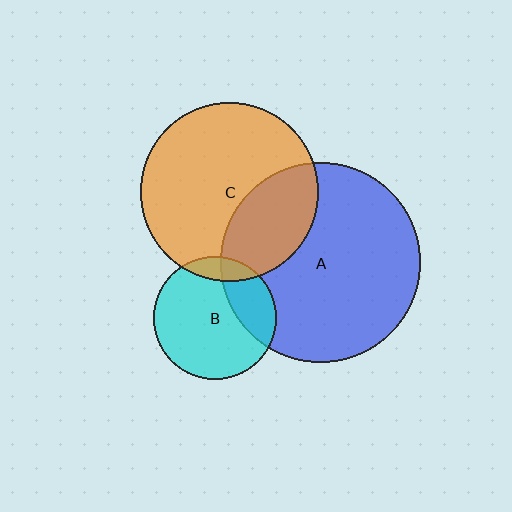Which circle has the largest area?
Circle A (blue).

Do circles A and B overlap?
Yes.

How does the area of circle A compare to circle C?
Approximately 1.2 times.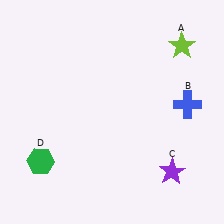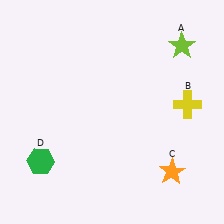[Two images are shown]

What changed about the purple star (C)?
In Image 1, C is purple. In Image 2, it changed to orange.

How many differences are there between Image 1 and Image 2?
There are 2 differences between the two images.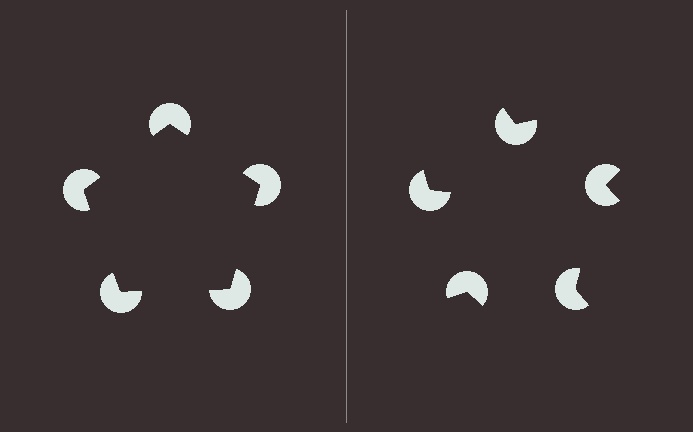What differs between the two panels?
The pac-man discs are positioned identically on both sides; only the wedge orientations differ. On the left they align to a pentagon; on the right they are misaligned.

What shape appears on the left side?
An illusory pentagon.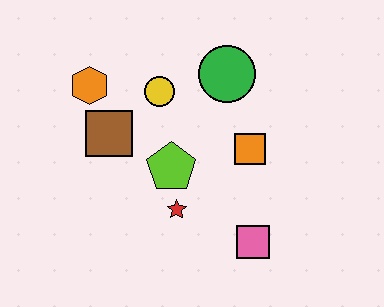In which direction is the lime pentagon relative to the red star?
The lime pentagon is above the red star.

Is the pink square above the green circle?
No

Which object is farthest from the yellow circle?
The pink square is farthest from the yellow circle.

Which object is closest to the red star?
The lime pentagon is closest to the red star.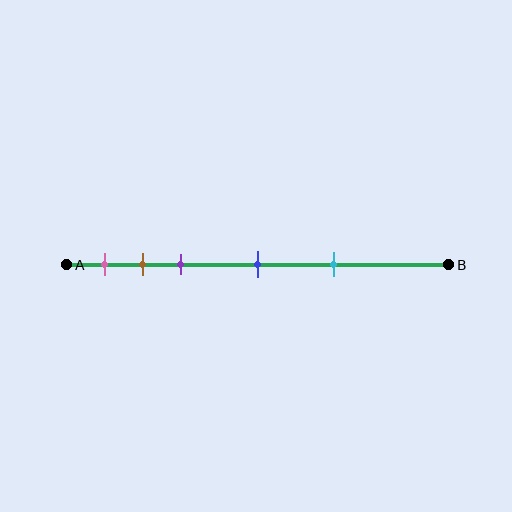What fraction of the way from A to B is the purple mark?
The purple mark is approximately 30% (0.3) of the way from A to B.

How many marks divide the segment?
There are 5 marks dividing the segment.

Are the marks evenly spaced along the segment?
No, the marks are not evenly spaced.